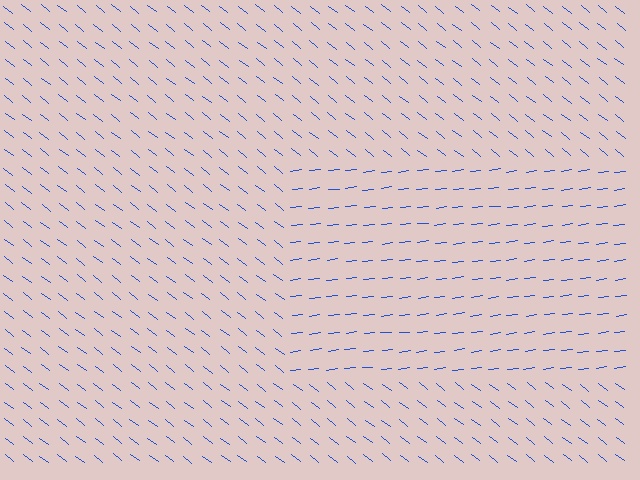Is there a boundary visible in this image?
Yes, there is a texture boundary formed by a change in line orientation.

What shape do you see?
I see a rectangle.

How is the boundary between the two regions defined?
The boundary is defined purely by a change in line orientation (approximately 45 degrees difference). All lines are the same color and thickness.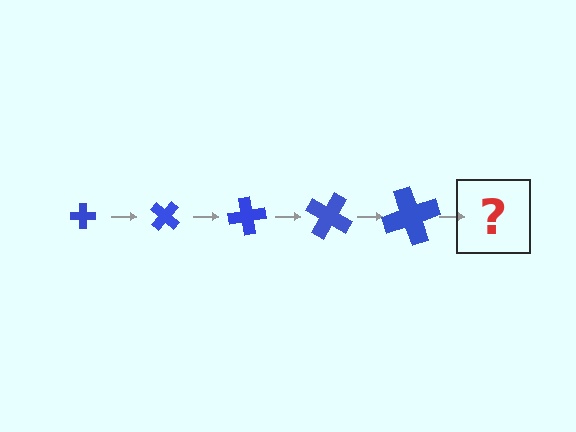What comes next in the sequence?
The next element should be a cross, larger than the previous one and rotated 200 degrees from the start.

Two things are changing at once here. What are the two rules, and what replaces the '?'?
The two rules are that the cross grows larger each step and it rotates 40 degrees each step. The '?' should be a cross, larger than the previous one and rotated 200 degrees from the start.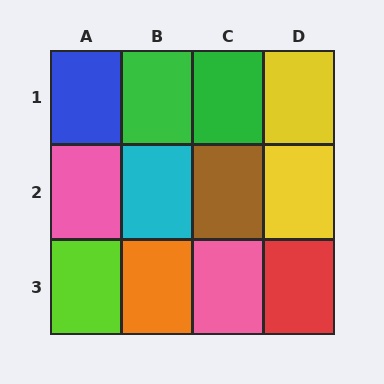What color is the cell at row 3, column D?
Red.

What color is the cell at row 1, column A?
Blue.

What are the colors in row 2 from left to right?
Pink, cyan, brown, yellow.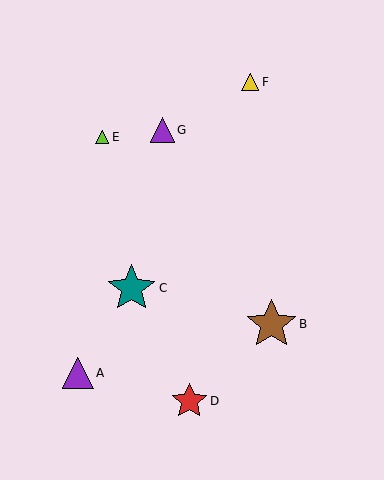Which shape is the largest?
The brown star (labeled B) is the largest.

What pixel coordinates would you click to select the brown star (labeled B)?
Click at (271, 324) to select the brown star B.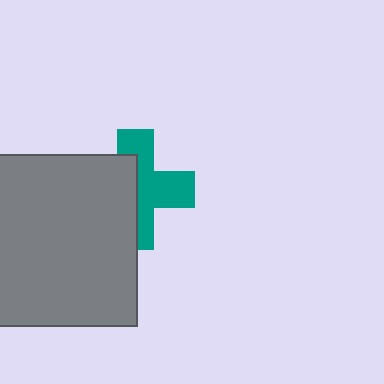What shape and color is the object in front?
The object in front is a gray square.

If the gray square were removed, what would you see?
You would see the complete teal cross.